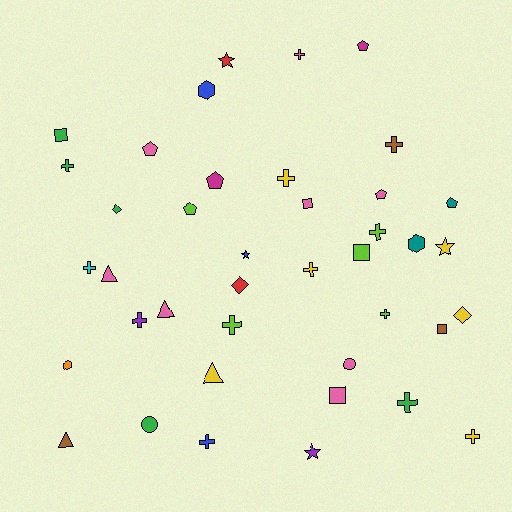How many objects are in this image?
There are 40 objects.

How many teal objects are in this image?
There are 2 teal objects.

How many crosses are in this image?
There are 13 crosses.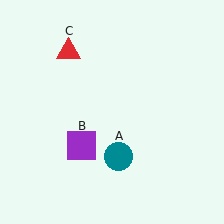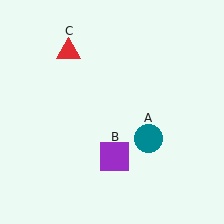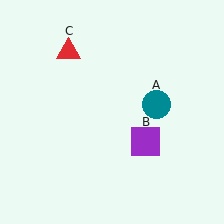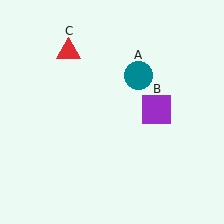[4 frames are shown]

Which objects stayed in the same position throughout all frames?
Red triangle (object C) remained stationary.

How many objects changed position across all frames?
2 objects changed position: teal circle (object A), purple square (object B).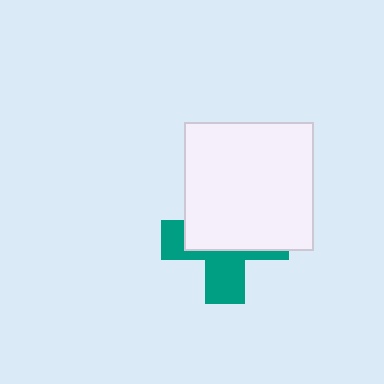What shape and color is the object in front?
The object in front is a white square.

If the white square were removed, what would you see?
You would see the complete teal cross.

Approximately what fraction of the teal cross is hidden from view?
Roughly 60% of the teal cross is hidden behind the white square.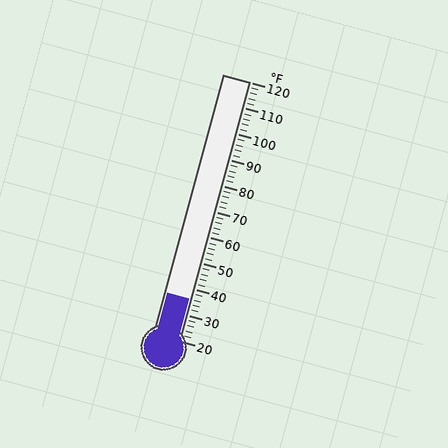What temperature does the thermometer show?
The thermometer shows approximately 36°F.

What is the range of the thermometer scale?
The thermometer scale ranges from 20°F to 120°F.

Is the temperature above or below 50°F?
The temperature is below 50°F.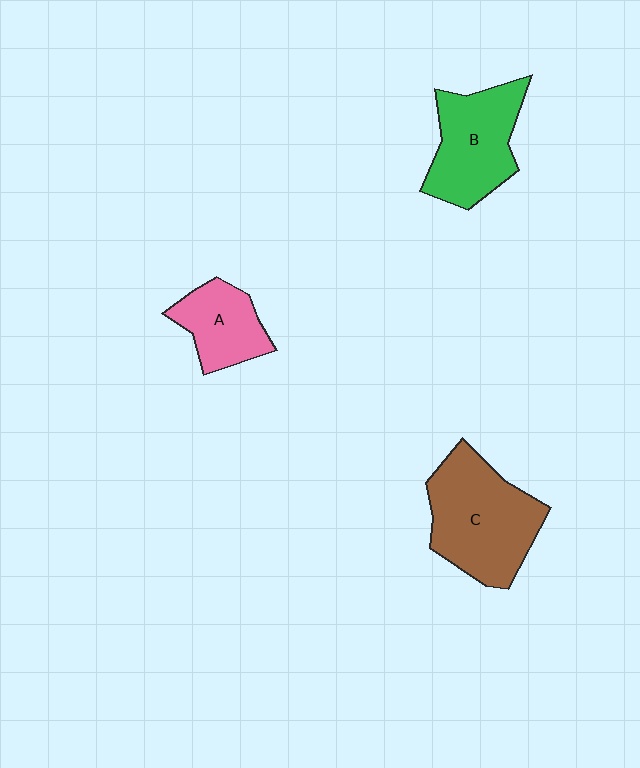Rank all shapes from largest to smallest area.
From largest to smallest: C (brown), B (green), A (pink).